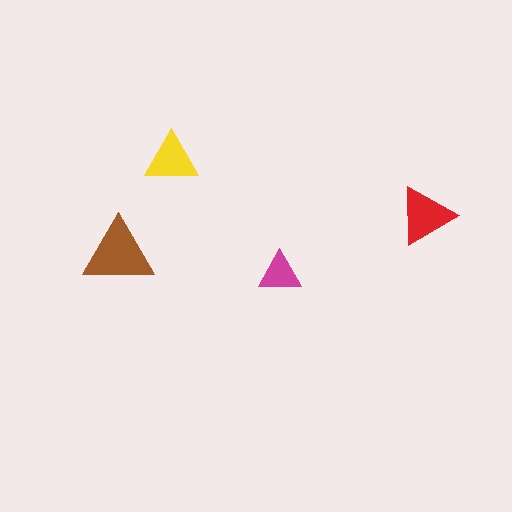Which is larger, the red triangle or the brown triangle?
The brown one.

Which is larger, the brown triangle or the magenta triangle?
The brown one.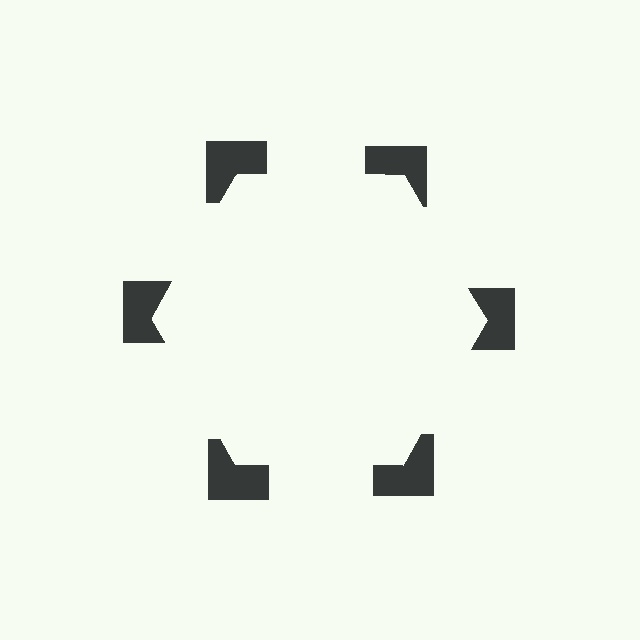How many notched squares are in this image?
There are 6 — one at each vertex of the illusory hexagon.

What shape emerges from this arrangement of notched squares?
An illusory hexagon — its edges are inferred from the aligned wedge cuts in the notched squares, not physically drawn.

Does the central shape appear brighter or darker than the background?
It typically appears slightly brighter than the background, even though no actual brightness change is drawn.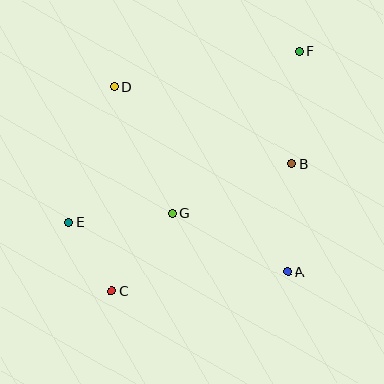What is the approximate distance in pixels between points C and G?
The distance between C and G is approximately 99 pixels.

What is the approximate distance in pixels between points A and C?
The distance between A and C is approximately 177 pixels.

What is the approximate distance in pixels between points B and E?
The distance between B and E is approximately 230 pixels.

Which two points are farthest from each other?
Points C and F are farthest from each other.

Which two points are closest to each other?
Points C and E are closest to each other.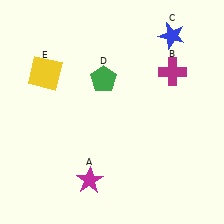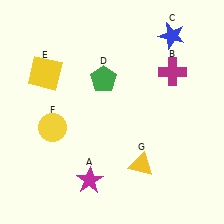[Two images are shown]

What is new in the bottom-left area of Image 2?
A yellow circle (F) was added in the bottom-left area of Image 2.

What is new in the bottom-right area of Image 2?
A yellow triangle (G) was added in the bottom-right area of Image 2.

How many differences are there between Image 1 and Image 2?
There are 2 differences between the two images.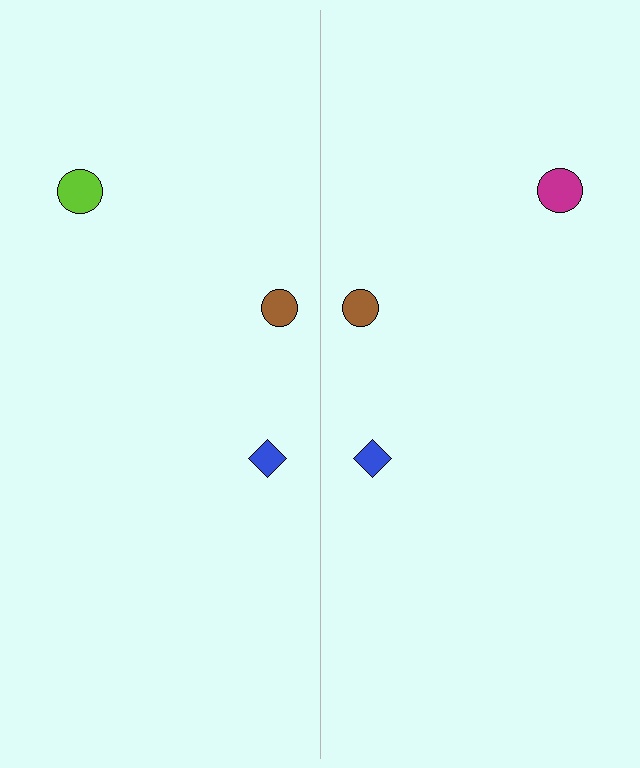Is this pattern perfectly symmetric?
No, the pattern is not perfectly symmetric. The magenta circle on the right side breaks the symmetry — its mirror counterpart is lime.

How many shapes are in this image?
There are 6 shapes in this image.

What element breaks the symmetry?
The magenta circle on the right side breaks the symmetry — its mirror counterpart is lime.